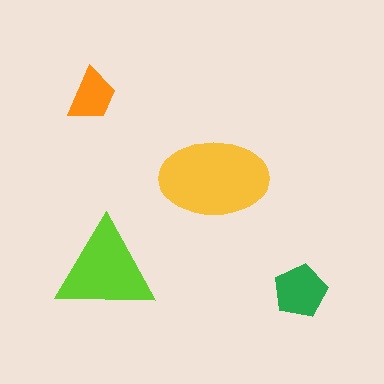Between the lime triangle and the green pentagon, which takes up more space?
The lime triangle.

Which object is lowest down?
The green pentagon is bottommost.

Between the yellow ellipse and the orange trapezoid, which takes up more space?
The yellow ellipse.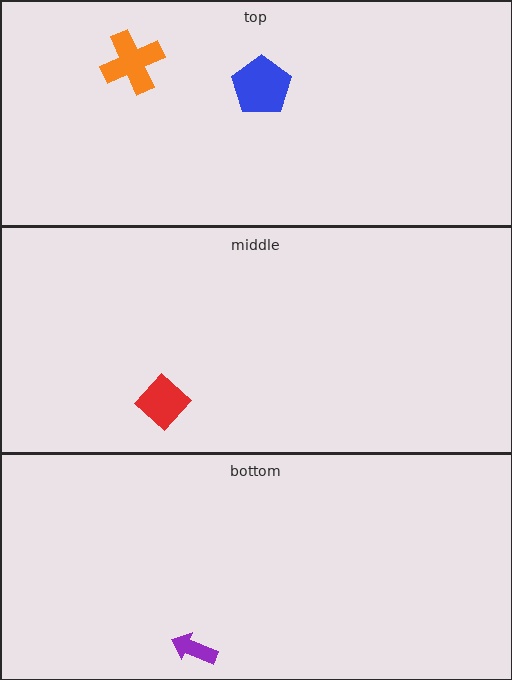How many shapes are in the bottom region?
1.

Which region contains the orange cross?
The top region.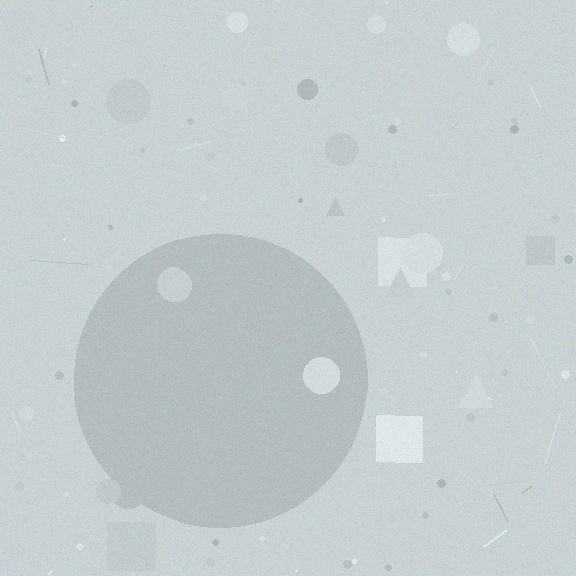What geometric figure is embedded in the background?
A circle is embedded in the background.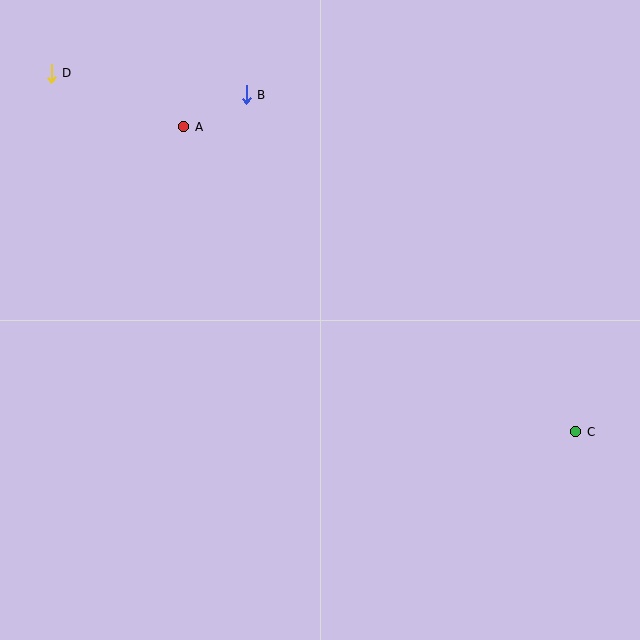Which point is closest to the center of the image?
Point A at (184, 127) is closest to the center.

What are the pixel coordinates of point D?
Point D is at (51, 73).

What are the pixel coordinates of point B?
Point B is at (246, 95).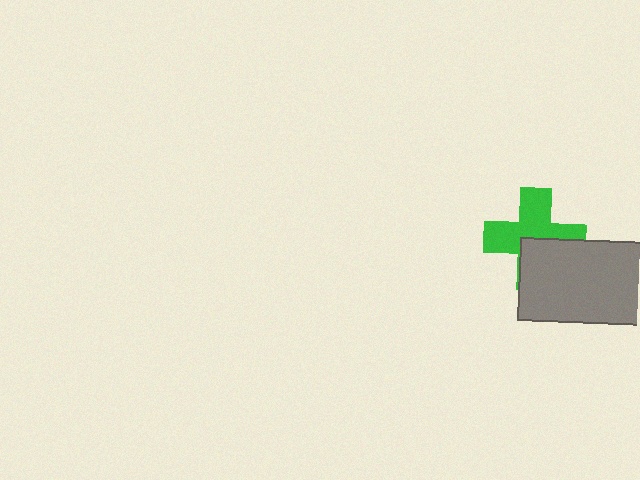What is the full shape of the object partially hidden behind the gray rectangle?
The partially hidden object is a green cross.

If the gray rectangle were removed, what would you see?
You would see the complete green cross.